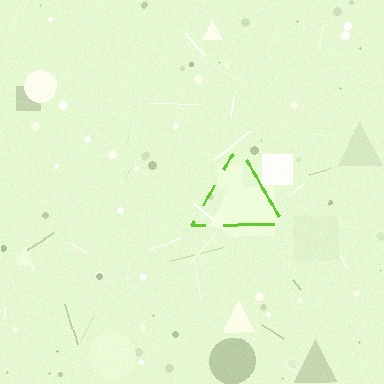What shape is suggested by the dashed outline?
The dashed outline suggests a triangle.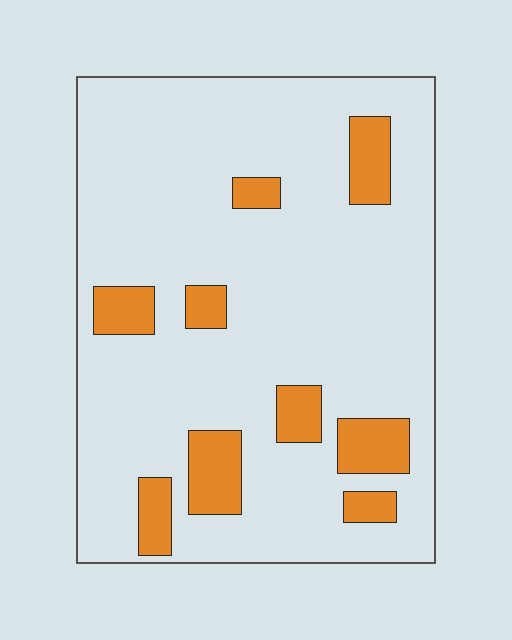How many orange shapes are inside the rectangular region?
9.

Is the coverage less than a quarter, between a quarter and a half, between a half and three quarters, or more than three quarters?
Less than a quarter.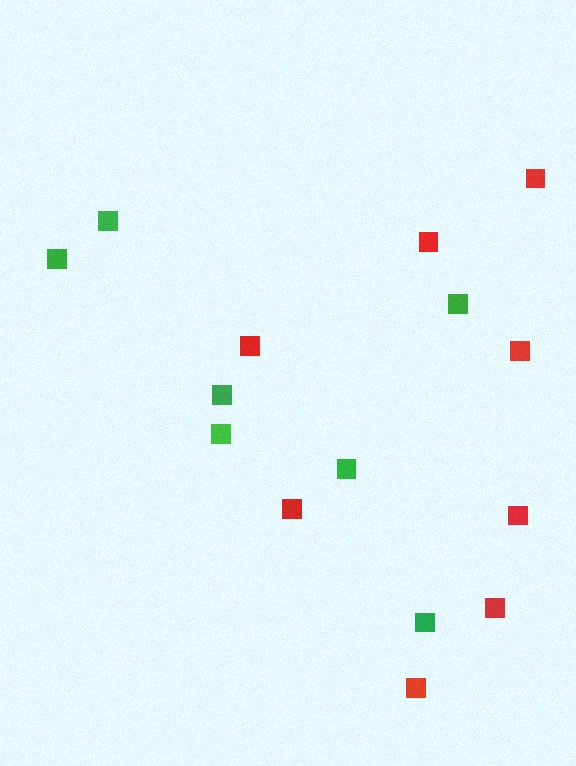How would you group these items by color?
There are 2 groups: one group of green squares (7) and one group of red squares (8).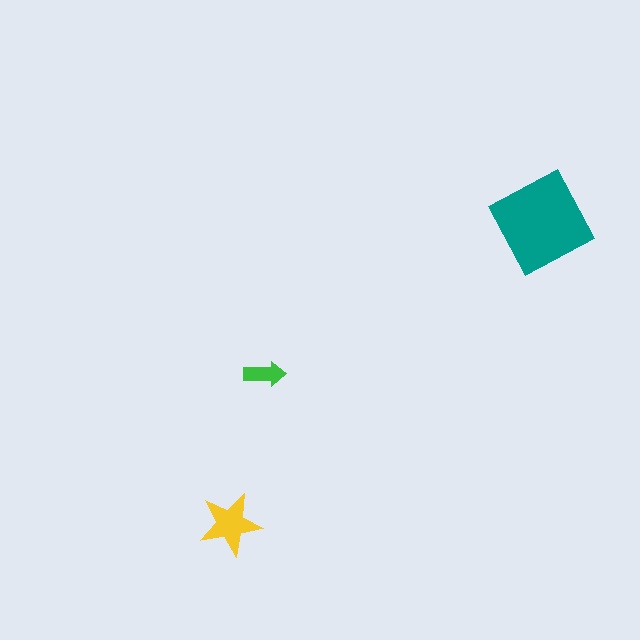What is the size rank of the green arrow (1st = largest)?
3rd.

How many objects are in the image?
There are 3 objects in the image.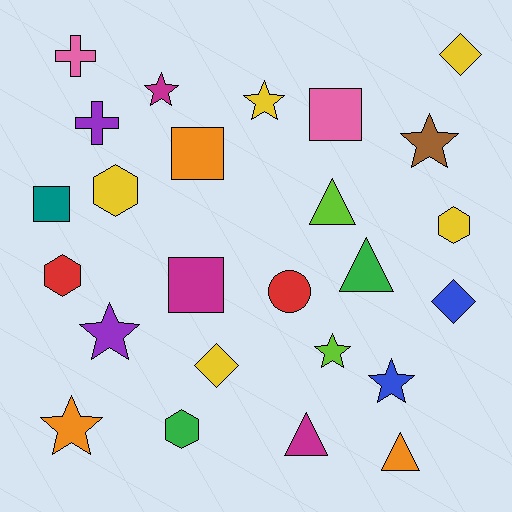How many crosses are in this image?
There are 2 crosses.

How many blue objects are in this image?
There are 2 blue objects.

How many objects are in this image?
There are 25 objects.